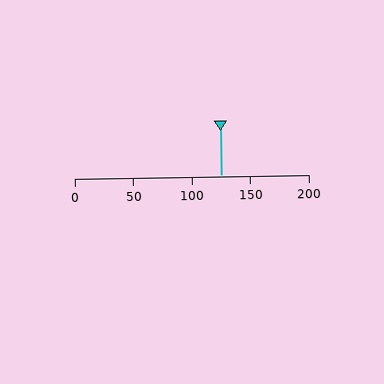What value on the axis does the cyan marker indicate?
The marker indicates approximately 125.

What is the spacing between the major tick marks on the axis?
The major ticks are spaced 50 apart.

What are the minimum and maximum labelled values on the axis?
The axis runs from 0 to 200.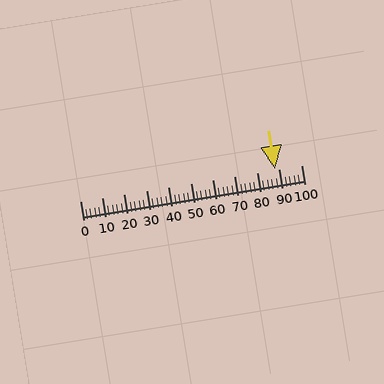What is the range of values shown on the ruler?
The ruler shows values from 0 to 100.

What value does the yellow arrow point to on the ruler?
The yellow arrow points to approximately 88.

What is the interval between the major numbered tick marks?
The major tick marks are spaced 10 units apart.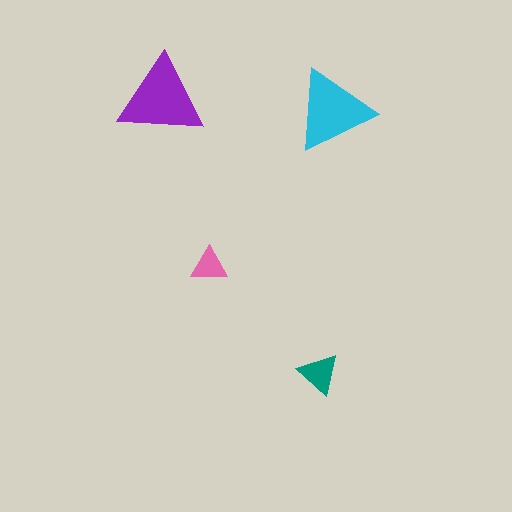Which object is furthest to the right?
The cyan triangle is rightmost.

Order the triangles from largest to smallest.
the purple one, the cyan one, the teal one, the pink one.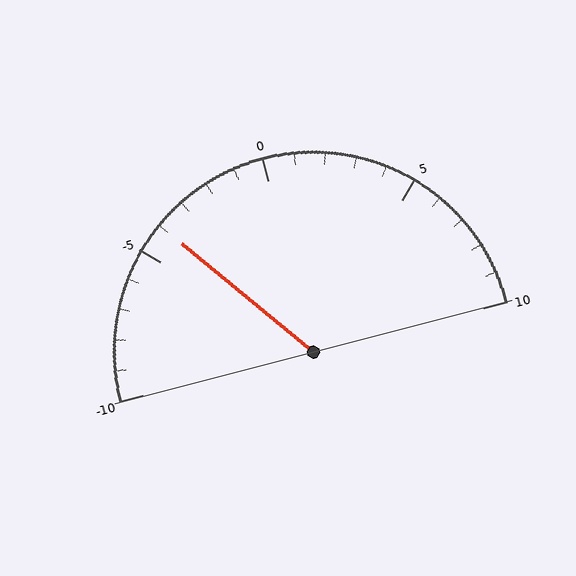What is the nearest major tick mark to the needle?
The nearest major tick mark is -5.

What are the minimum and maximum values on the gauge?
The gauge ranges from -10 to 10.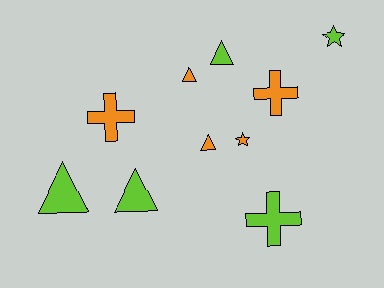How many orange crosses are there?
There are 2 orange crosses.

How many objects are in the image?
There are 10 objects.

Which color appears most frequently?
Orange, with 5 objects.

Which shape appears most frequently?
Triangle, with 5 objects.